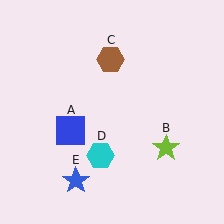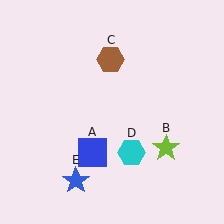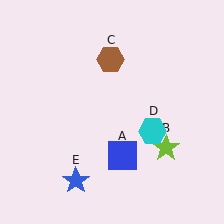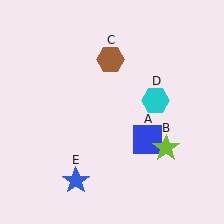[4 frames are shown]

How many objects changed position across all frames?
2 objects changed position: blue square (object A), cyan hexagon (object D).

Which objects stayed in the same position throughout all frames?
Lime star (object B) and brown hexagon (object C) and blue star (object E) remained stationary.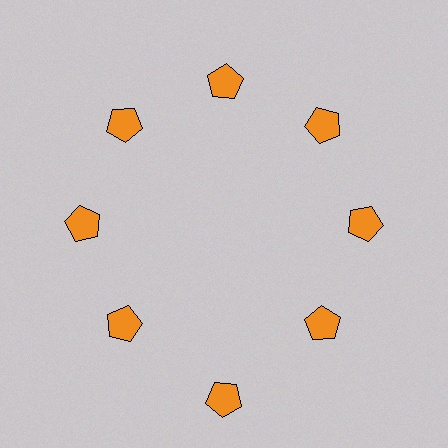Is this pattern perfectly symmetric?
No. The 8 orange pentagons are arranged in a ring, but one element near the 6 o'clock position is pushed outward from the center, breaking the 8-fold rotational symmetry.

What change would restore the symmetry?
The symmetry would be restored by moving it inward, back onto the ring so that all 8 pentagons sit at equal angles and equal distance from the center.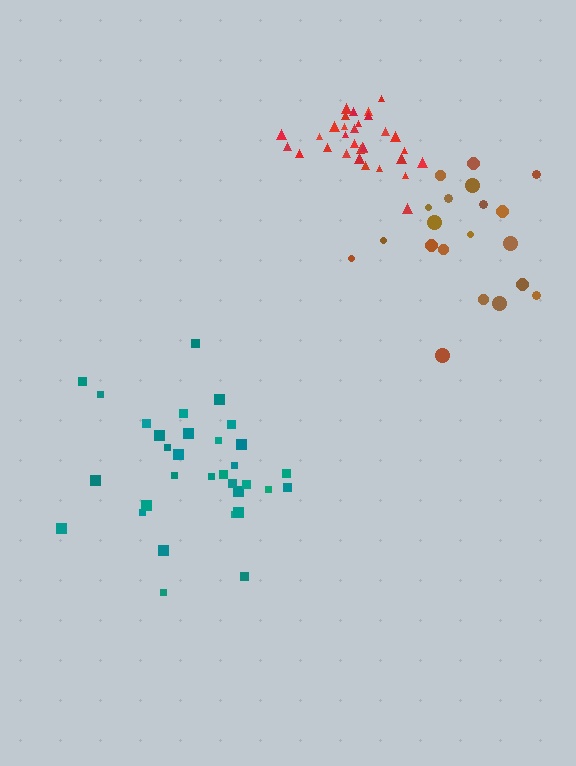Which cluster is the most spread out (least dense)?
Brown.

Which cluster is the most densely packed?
Red.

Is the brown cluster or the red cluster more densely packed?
Red.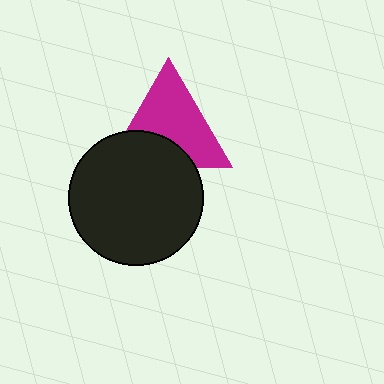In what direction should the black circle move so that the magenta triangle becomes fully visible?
The black circle should move down. That is the shortest direction to clear the overlap and leave the magenta triangle fully visible.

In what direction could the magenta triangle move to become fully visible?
The magenta triangle could move up. That would shift it out from behind the black circle entirely.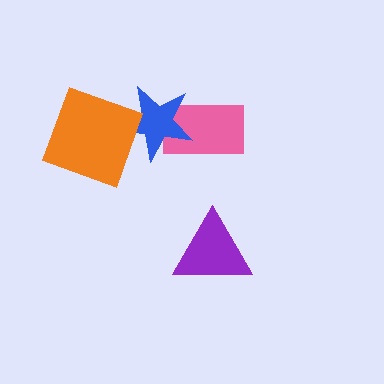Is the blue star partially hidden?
Yes, it is partially covered by another shape.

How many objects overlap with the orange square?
1 object overlaps with the orange square.